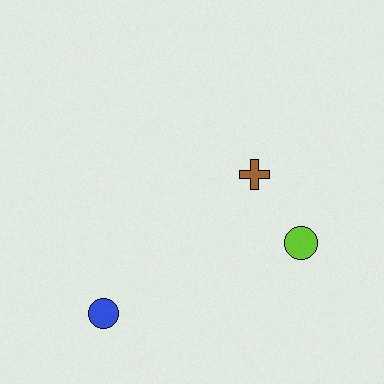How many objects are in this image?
There are 3 objects.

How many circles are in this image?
There are 2 circles.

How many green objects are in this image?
There are no green objects.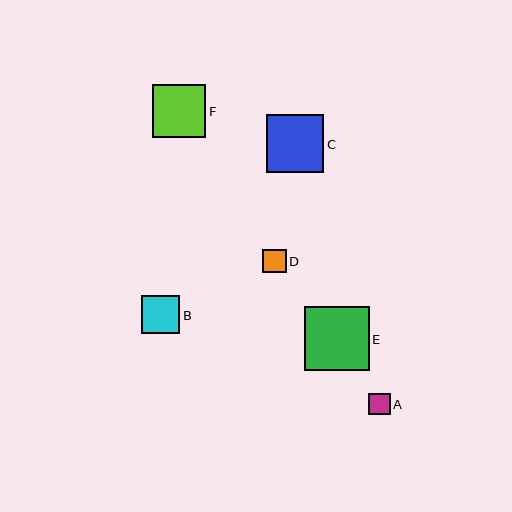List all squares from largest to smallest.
From largest to smallest: E, C, F, B, D, A.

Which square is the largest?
Square E is the largest with a size of approximately 65 pixels.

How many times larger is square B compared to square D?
Square B is approximately 1.6 times the size of square D.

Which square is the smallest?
Square A is the smallest with a size of approximately 22 pixels.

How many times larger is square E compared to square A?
Square E is approximately 2.9 times the size of square A.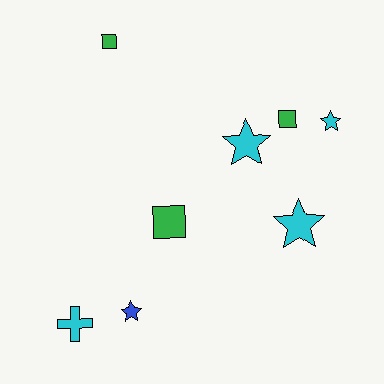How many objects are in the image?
There are 8 objects.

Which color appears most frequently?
Cyan, with 4 objects.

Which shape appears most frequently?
Star, with 4 objects.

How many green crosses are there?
There are no green crosses.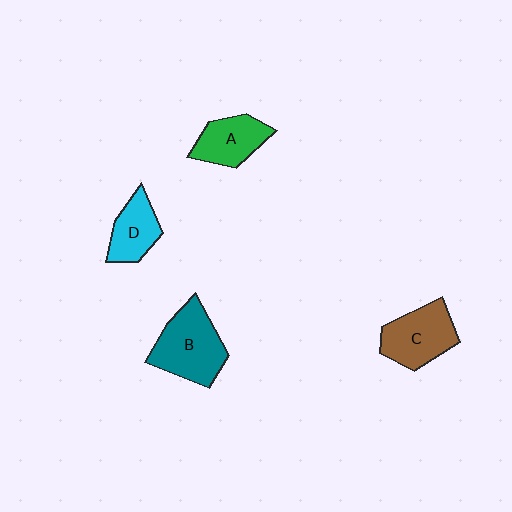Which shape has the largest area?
Shape B (teal).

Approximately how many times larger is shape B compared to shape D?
Approximately 1.6 times.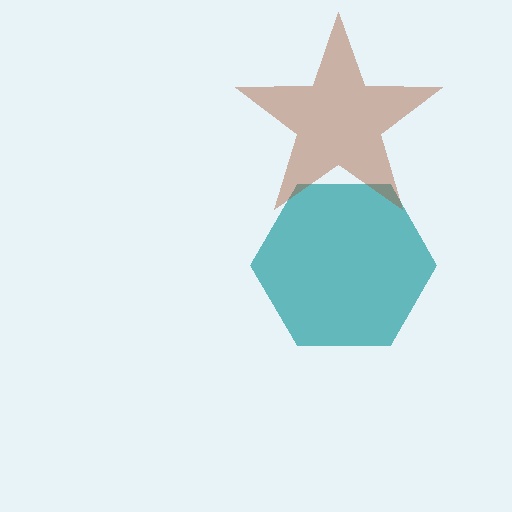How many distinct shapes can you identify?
There are 2 distinct shapes: a teal hexagon, a brown star.